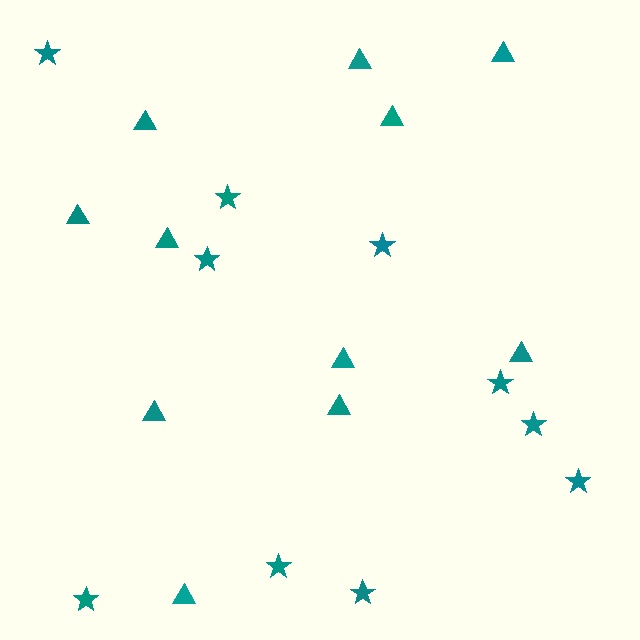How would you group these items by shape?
There are 2 groups: one group of triangles (11) and one group of stars (10).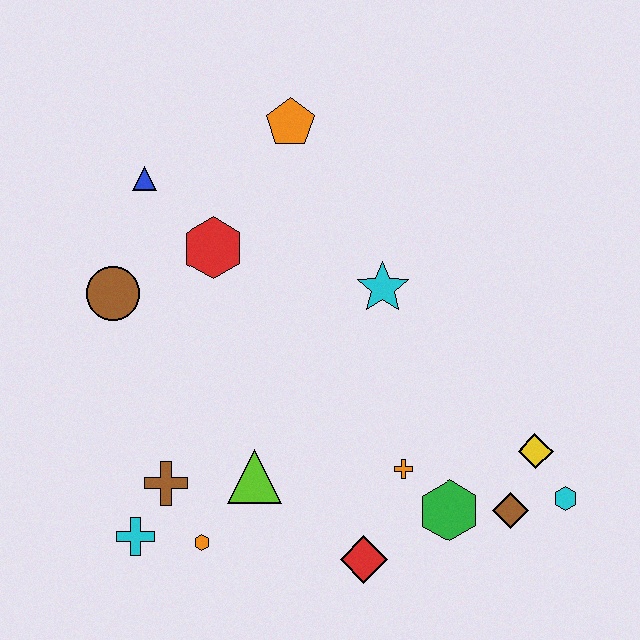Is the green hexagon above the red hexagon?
No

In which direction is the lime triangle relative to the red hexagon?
The lime triangle is below the red hexagon.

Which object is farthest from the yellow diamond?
The blue triangle is farthest from the yellow diamond.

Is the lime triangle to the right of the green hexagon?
No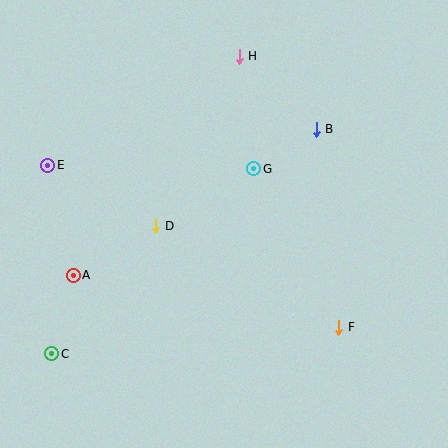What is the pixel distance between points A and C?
The distance between A and C is 81 pixels.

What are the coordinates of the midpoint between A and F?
The midpoint between A and F is at (206, 301).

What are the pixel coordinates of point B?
Point B is at (316, 129).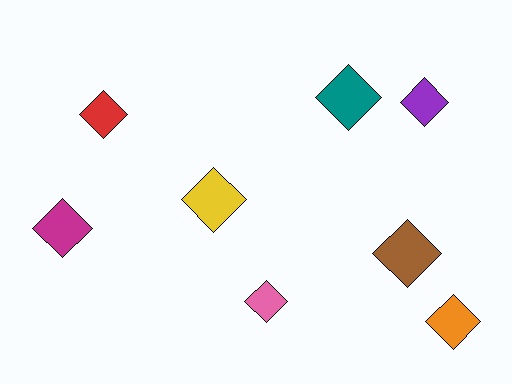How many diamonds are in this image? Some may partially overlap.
There are 8 diamonds.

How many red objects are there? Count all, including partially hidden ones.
There is 1 red object.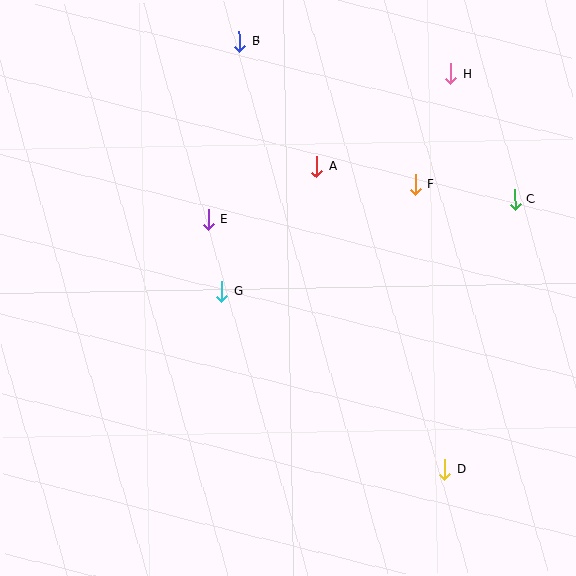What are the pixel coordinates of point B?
Point B is at (239, 41).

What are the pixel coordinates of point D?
Point D is at (445, 469).